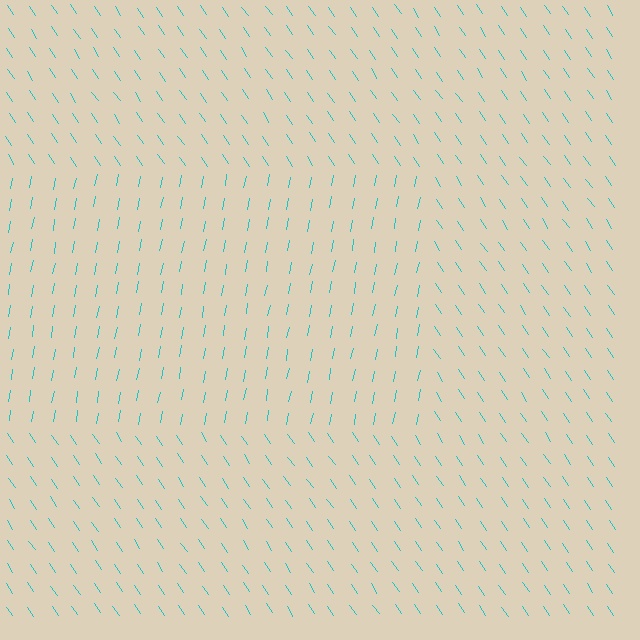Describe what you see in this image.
The image is filled with small cyan line segments. A rectangle region in the image has lines oriented differently from the surrounding lines, creating a visible texture boundary.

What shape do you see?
I see a rectangle.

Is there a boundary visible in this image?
Yes, there is a texture boundary formed by a change in line orientation.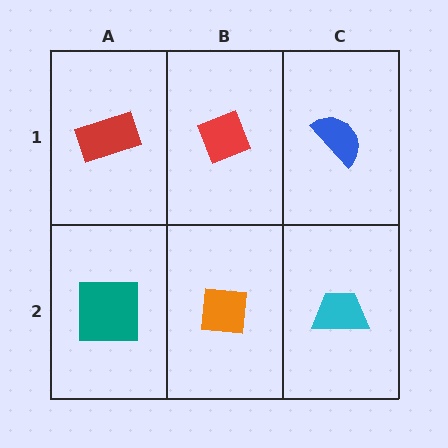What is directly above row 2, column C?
A blue semicircle.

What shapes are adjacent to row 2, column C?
A blue semicircle (row 1, column C), an orange square (row 2, column B).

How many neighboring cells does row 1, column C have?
2.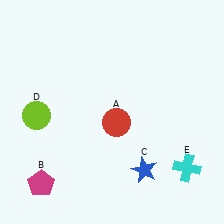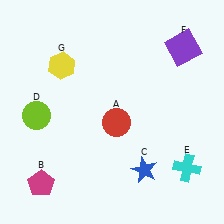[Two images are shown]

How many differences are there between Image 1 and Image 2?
There are 2 differences between the two images.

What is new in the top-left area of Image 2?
A yellow hexagon (G) was added in the top-left area of Image 2.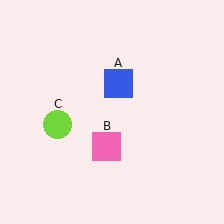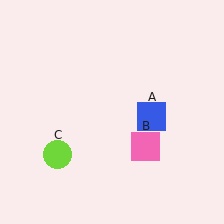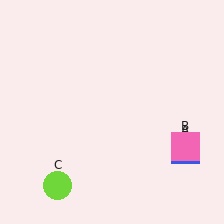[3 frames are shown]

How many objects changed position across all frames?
3 objects changed position: blue square (object A), pink square (object B), lime circle (object C).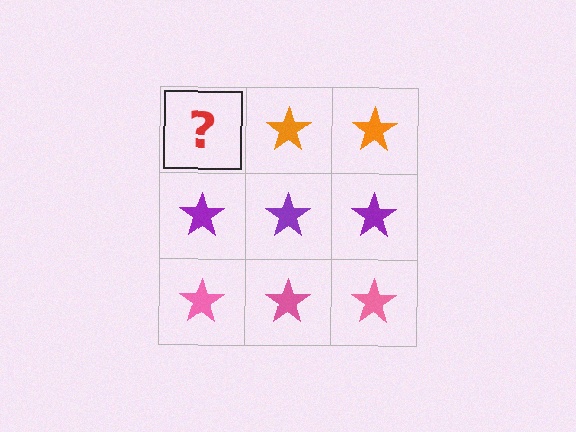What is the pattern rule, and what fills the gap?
The rule is that each row has a consistent color. The gap should be filled with an orange star.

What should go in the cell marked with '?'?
The missing cell should contain an orange star.